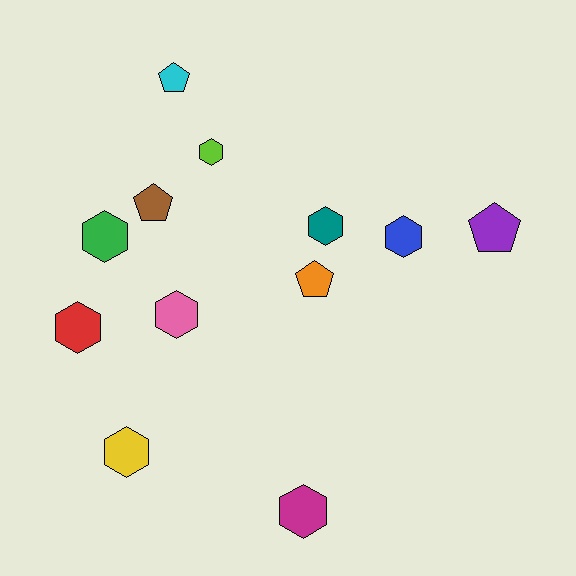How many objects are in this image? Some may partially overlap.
There are 12 objects.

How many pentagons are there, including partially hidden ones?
There are 4 pentagons.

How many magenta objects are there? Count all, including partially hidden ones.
There is 1 magenta object.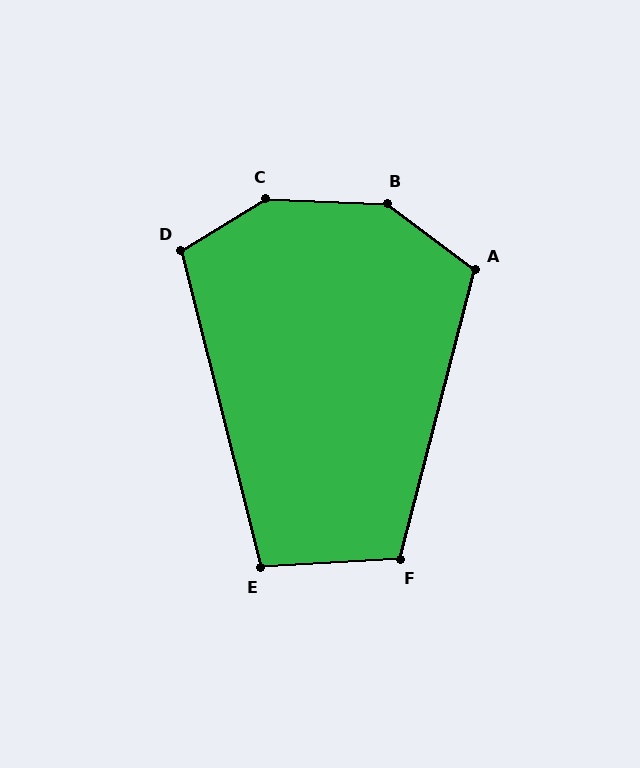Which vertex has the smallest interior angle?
E, at approximately 101 degrees.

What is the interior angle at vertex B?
Approximately 145 degrees (obtuse).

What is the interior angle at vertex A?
Approximately 112 degrees (obtuse).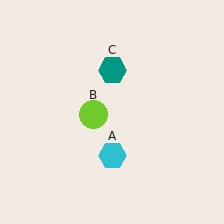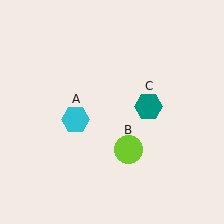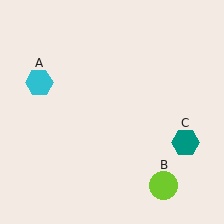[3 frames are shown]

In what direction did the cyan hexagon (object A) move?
The cyan hexagon (object A) moved up and to the left.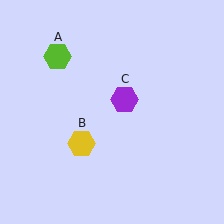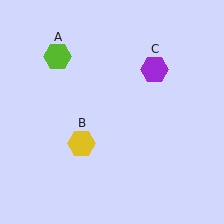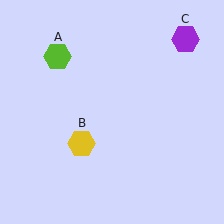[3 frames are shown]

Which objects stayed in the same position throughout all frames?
Lime hexagon (object A) and yellow hexagon (object B) remained stationary.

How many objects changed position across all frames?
1 object changed position: purple hexagon (object C).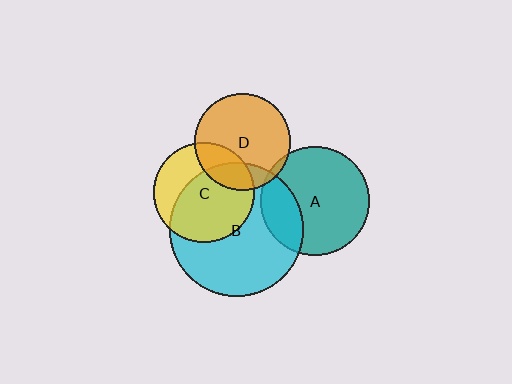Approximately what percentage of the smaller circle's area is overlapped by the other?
Approximately 20%.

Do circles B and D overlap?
Yes.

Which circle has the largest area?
Circle B (cyan).